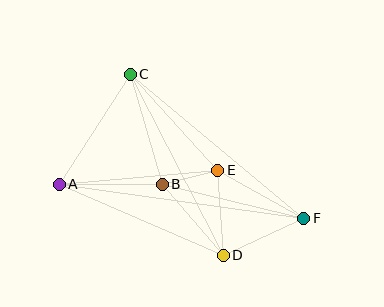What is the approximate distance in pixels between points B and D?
The distance between B and D is approximately 94 pixels.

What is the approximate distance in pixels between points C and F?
The distance between C and F is approximately 225 pixels.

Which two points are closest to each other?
Points B and E are closest to each other.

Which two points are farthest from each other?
Points A and F are farthest from each other.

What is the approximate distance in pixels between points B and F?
The distance between B and F is approximately 146 pixels.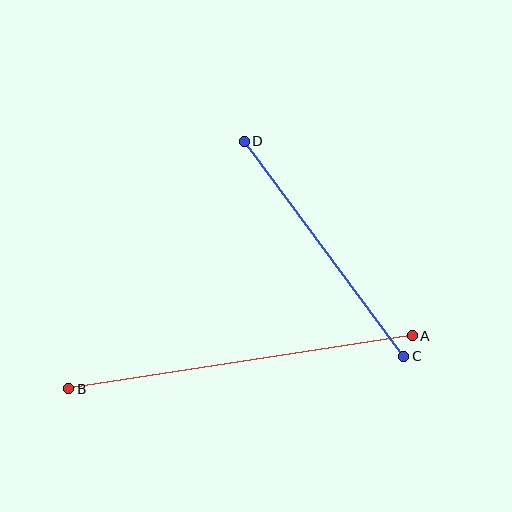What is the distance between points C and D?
The distance is approximately 268 pixels.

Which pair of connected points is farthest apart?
Points A and B are farthest apart.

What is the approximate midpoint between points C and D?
The midpoint is at approximately (324, 249) pixels.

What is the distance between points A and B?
The distance is approximately 348 pixels.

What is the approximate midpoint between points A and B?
The midpoint is at approximately (240, 362) pixels.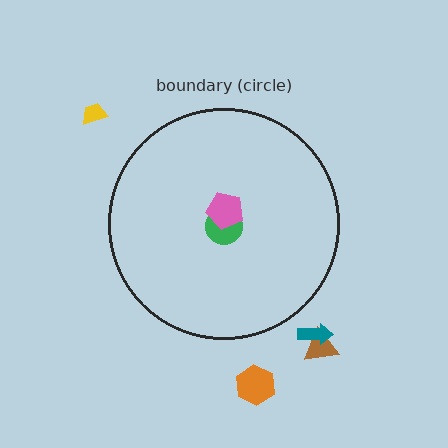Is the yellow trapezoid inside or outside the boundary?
Outside.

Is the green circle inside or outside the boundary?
Inside.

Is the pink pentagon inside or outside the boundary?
Inside.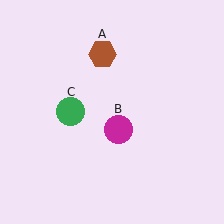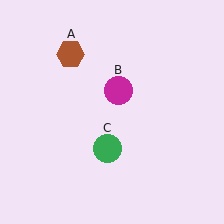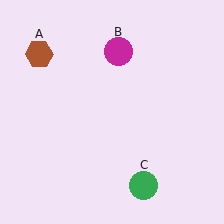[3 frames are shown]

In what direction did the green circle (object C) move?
The green circle (object C) moved down and to the right.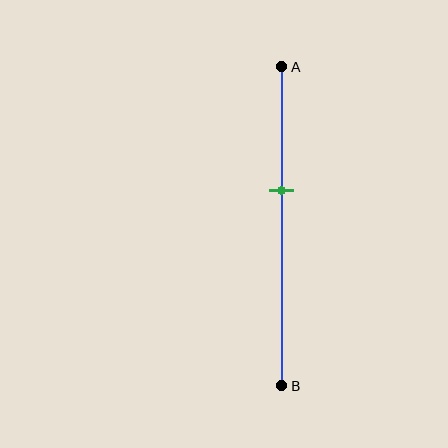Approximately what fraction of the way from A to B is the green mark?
The green mark is approximately 40% of the way from A to B.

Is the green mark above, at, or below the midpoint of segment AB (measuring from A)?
The green mark is above the midpoint of segment AB.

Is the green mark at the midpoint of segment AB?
No, the mark is at about 40% from A, not at the 50% midpoint.